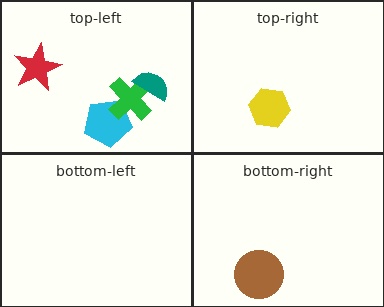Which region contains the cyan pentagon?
The top-left region.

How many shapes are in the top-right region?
1.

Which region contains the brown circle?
The bottom-right region.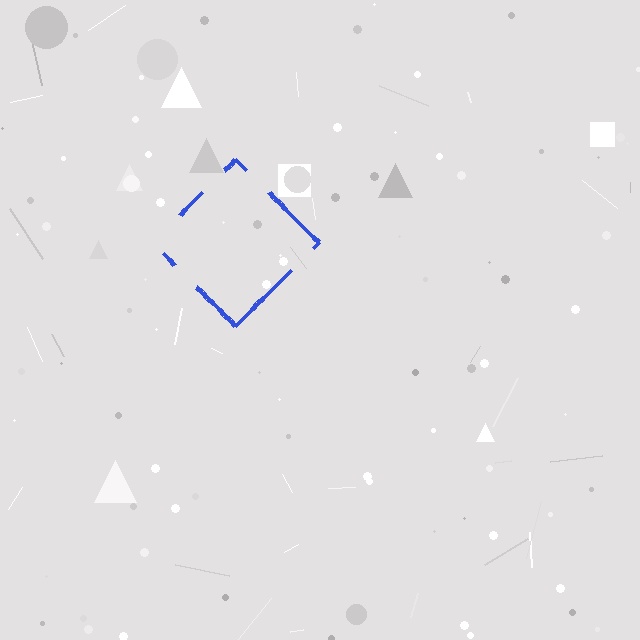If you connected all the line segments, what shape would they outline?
They would outline a diamond.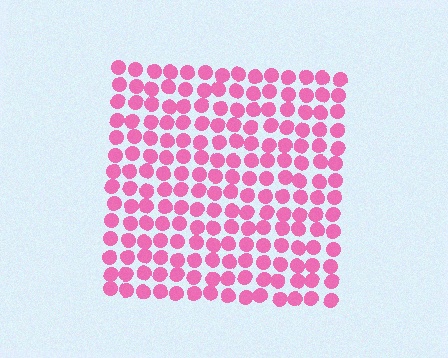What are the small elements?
The small elements are circles.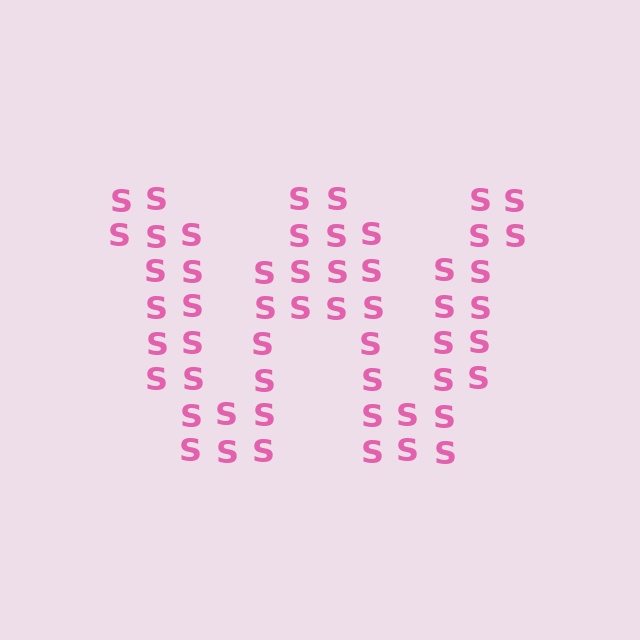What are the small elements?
The small elements are letter S's.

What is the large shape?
The large shape is the letter W.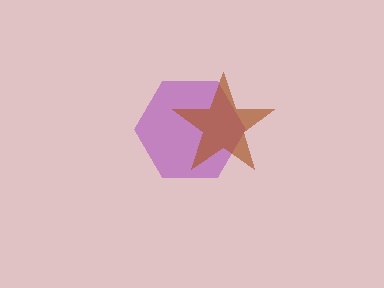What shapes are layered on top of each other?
The layered shapes are: a purple hexagon, a brown star.